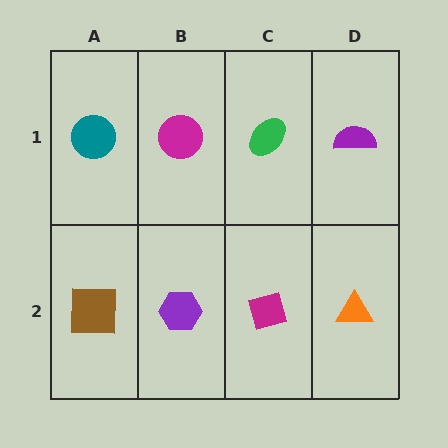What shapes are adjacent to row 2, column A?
A teal circle (row 1, column A), a purple hexagon (row 2, column B).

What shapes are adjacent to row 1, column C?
A magenta square (row 2, column C), a magenta circle (row 1, column B), a purple semicircle (row 1, column D).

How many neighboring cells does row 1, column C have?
3.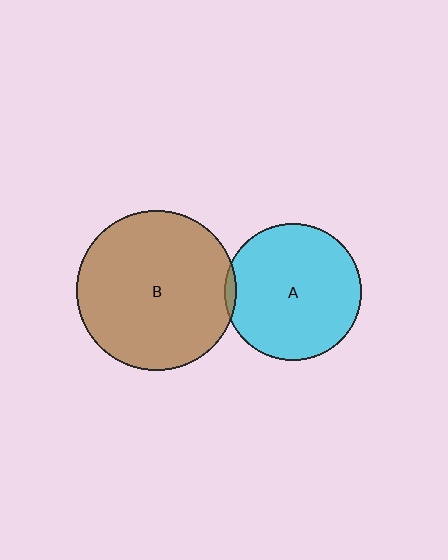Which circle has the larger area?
Circle B (brown).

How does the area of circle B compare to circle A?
Approximately 1.4 times.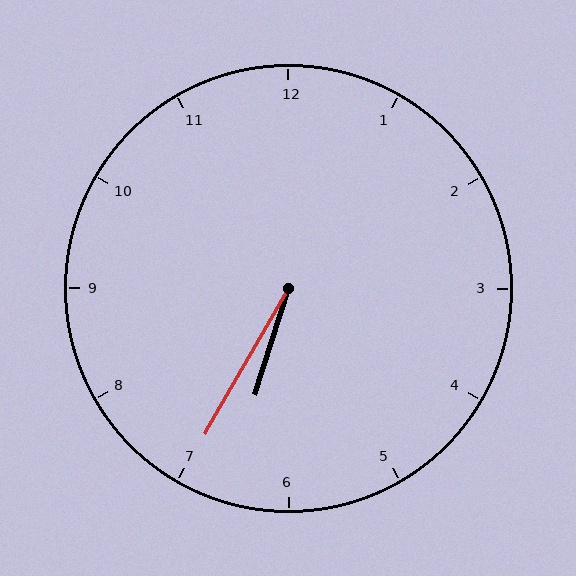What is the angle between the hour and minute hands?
Approximately 12 degrees.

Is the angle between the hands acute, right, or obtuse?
It is acute.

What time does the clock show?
6:35.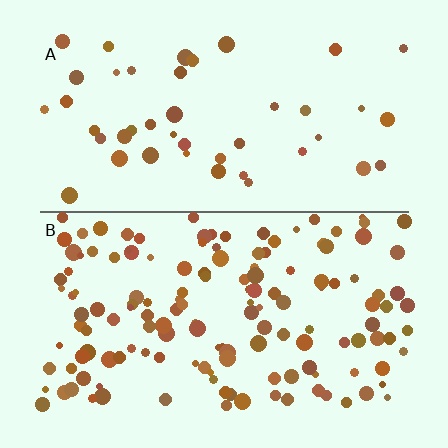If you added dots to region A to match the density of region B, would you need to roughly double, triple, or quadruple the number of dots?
Approximately triple.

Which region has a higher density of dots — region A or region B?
B (the bottom).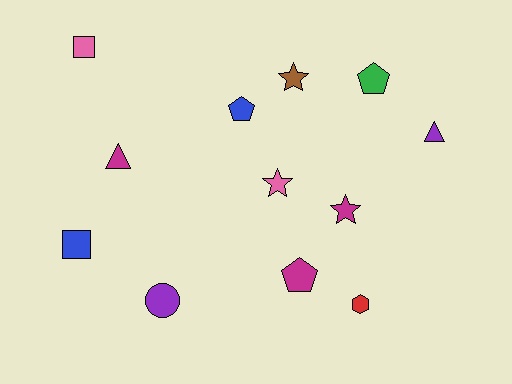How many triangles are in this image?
There are 2 triangles.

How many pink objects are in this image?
There are 2 pink objects.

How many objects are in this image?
There are 12 objects.